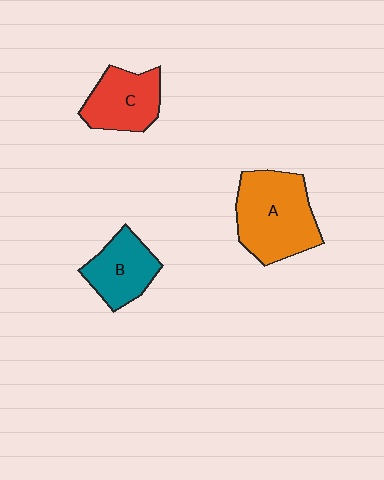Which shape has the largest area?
Shape A (orange).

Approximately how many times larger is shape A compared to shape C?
Approximately 1.5 times.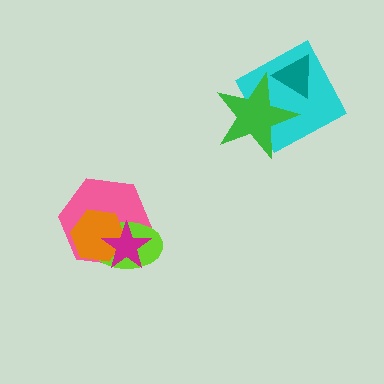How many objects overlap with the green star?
2 objects overlap with the green star.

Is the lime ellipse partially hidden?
Yes, it is partially covered by another shape.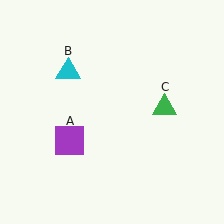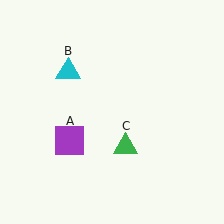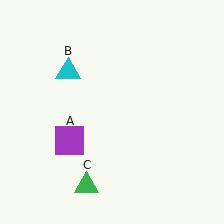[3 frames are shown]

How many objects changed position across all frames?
1 object changed position: green triangle (object C).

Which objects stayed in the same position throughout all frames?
Purple square (object A) and cyan triangle (object B) remained stationary.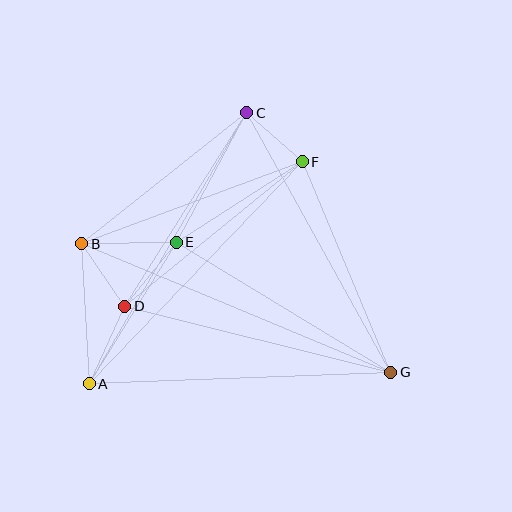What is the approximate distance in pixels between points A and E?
The distance between A and E is approximately 166 pixels.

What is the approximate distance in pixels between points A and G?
The distance between A and G is approximately 302 pixels.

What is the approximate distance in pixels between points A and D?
The distance between A and D is approximately 85 pixels.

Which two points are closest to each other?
Points C and F are closest to each other.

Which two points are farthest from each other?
Points B and G are farthest from each other.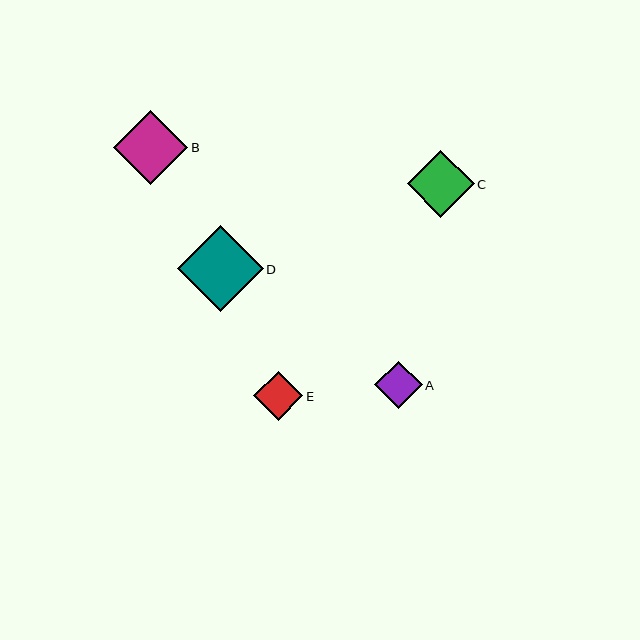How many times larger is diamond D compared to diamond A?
Diamond D is approximately 1.8 times the size of diamond A.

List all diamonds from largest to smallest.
From largest to smallest: D, B, C, E, A.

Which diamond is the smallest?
Diamond A is the smallest with a size of approximately 48 pixels.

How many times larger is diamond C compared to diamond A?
Diamond C is approximately 1.4 times the size of diamond A.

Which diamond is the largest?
Diamond D is the largest with a size of approximately 86 pixels.